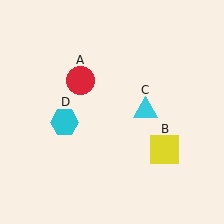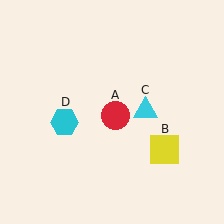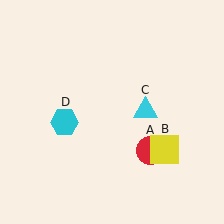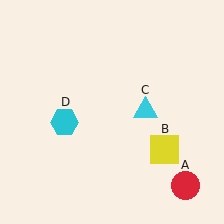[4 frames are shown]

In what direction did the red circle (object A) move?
The red circle (object A) moved down and to the right.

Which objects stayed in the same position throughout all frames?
Yellow square (object B) and cyan triangle (object C) and cyan hexagon (object D) remained stationary.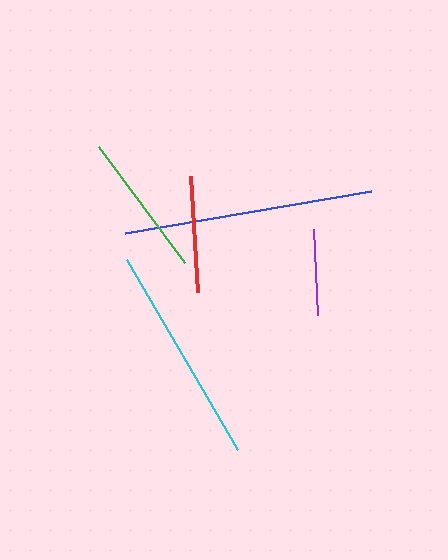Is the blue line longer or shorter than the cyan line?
The blue line is longer than the cyan line.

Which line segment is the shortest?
The purple line is the shortest at approximately 86 pixels.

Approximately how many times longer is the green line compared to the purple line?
The green line is approximately 1.7 times the length of the purple line.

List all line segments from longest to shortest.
From longest to shortest: blue, cyan, green, red, purple.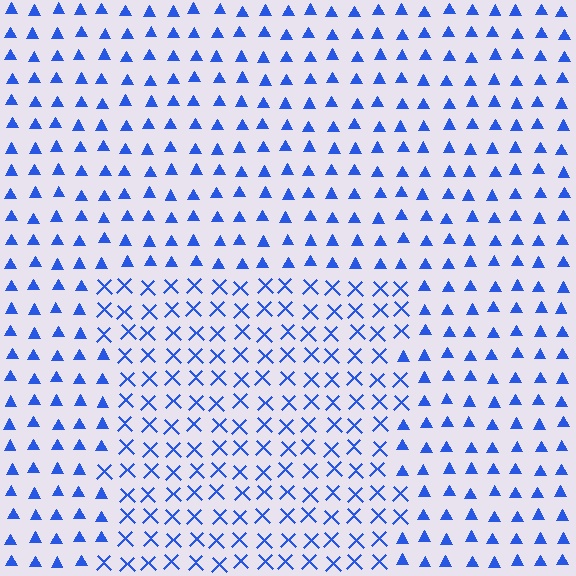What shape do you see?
I see a rectangle.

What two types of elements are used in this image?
The image uses X marks inside the rectangle region and triangles outside it.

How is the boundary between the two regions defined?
The boundary is defined by a change in element shape: X marks inside vs. triangles outside. All elements share the same color and spacing.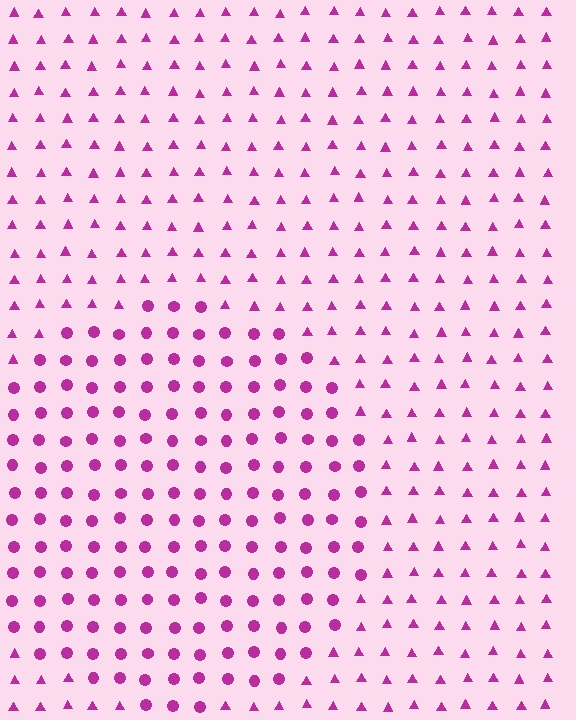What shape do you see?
I see a circle.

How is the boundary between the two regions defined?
The boundary is defined by a change in element shape: circles inside vs. triangles outside. All elements share the same color and spacing.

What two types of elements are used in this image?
The image uses circles inside the circle region and triangles outside it.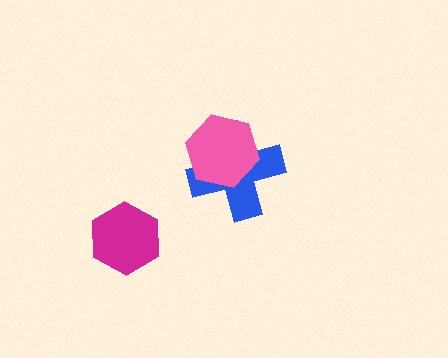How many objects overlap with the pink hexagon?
1 object overlaps with the pink hexagon.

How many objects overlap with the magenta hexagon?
0 objects overlap with the magenta hexagon.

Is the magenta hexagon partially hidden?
No, no other shape covers it.